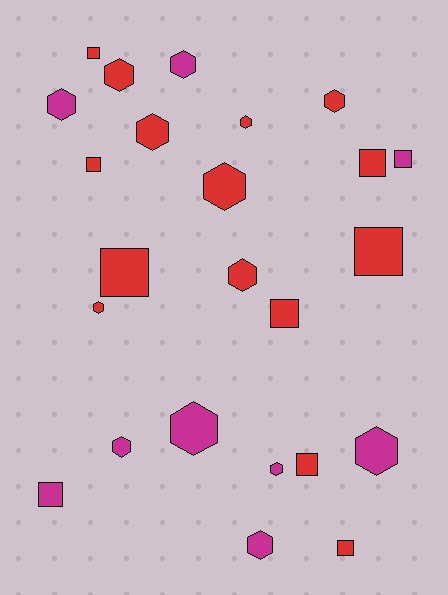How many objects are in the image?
There are 24 objects.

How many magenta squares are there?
There are 2 magenta squares.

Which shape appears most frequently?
Hexagon, with 14 objects.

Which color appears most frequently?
Red, with 15 objects.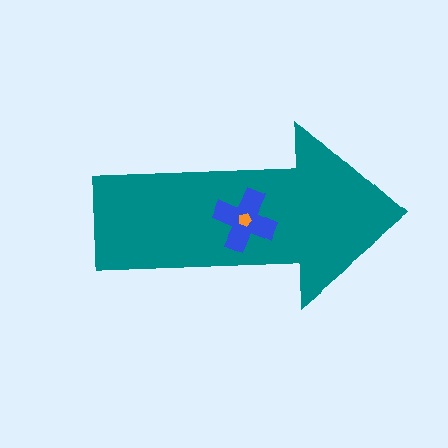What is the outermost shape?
The teal arrow.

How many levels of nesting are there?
3.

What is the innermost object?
The orange pentagon.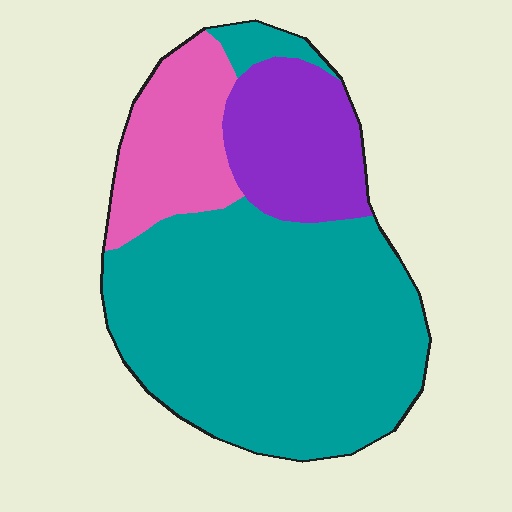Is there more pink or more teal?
Teal.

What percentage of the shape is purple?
Purple takes up about one sixth (1/6) of the shape.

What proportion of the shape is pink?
Pink takes up about one sixth (1/6) of the shape.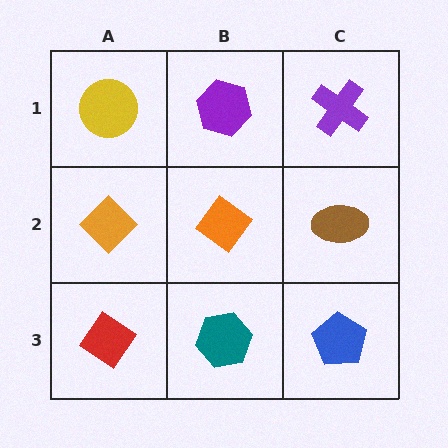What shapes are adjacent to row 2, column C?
A purple cross (row 1, column C), a blue pentagon (row 3, column C), an orange diamond (row 2, column B).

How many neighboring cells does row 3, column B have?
3.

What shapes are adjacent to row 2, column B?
A purple hexagon (row 1, column B), a teal hexagon (row 3, column B), an orange diamond (row 2, column A), a brown ellipse (row 2, column C).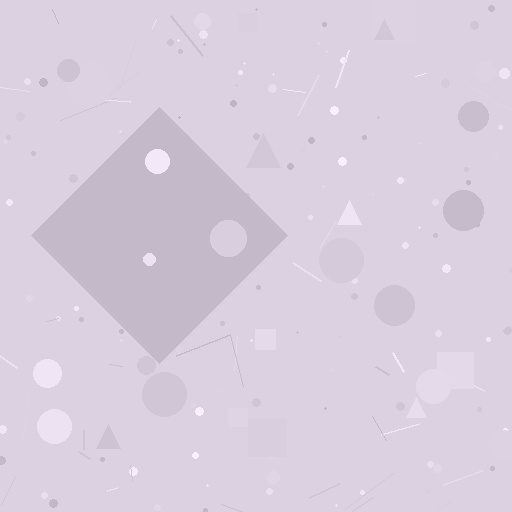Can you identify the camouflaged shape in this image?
The camouflaged shape is a diamond.